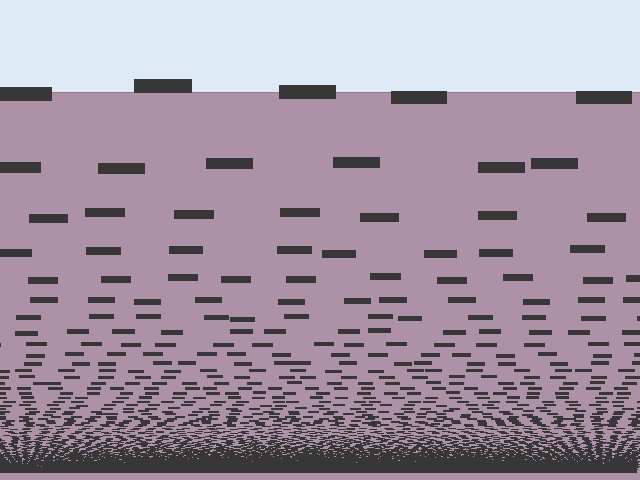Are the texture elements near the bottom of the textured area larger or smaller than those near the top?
Smaller. The gradient is inverted — elements near the bottom are smaller and denser.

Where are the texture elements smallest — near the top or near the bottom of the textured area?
Near the bottom.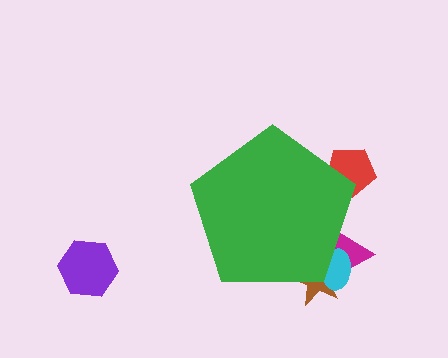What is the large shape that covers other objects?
A green pentagon.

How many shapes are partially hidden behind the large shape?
4 shapes are partially hidden.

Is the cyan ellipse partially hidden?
Yes, the cyan ellipse is partially hidden behind the green pentagon.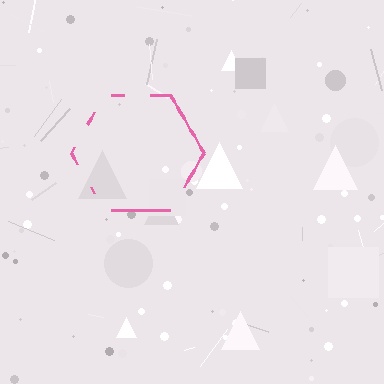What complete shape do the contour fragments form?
The contour fragments form a hexagon.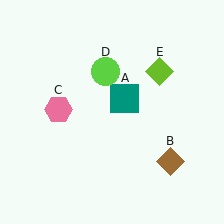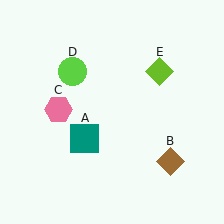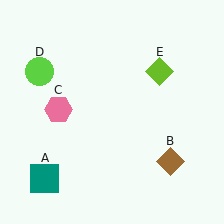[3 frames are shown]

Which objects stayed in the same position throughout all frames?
Brown diamond (object B) and pink hexagon (object C) and lime diamond (object E) remained stationary.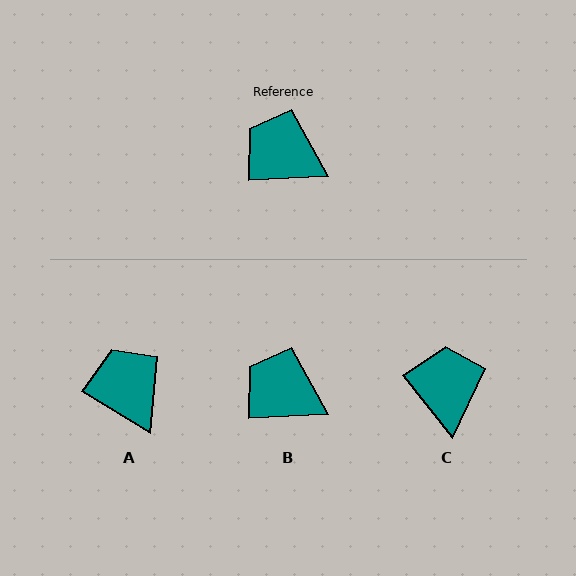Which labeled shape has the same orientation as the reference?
B.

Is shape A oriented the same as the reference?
No, it is off by about 35 degrees.